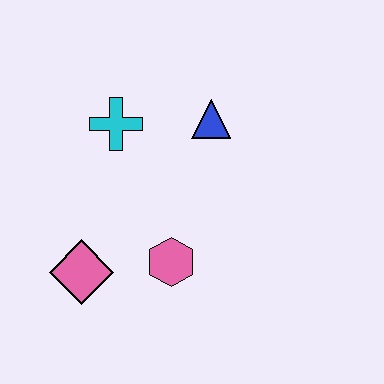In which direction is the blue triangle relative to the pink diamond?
The blue triangle is above the pink diamond.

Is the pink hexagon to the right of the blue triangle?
No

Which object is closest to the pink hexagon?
The pink diamond is closest to the pink hexagon.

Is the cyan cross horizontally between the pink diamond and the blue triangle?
Yes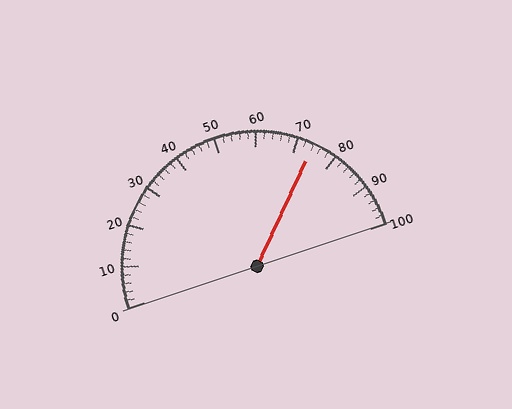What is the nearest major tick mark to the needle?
The nearest major tick mark is 70.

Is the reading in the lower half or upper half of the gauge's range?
The reading is in the upper half of the range (0 to 100).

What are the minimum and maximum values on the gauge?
The gauge ranges from 0 to 100.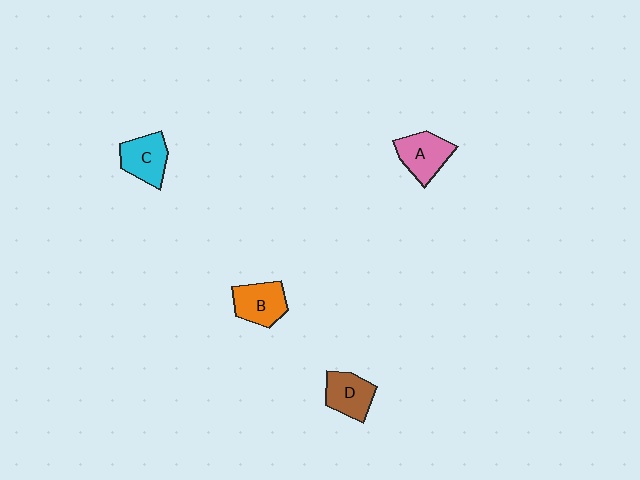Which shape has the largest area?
Shape A (pink).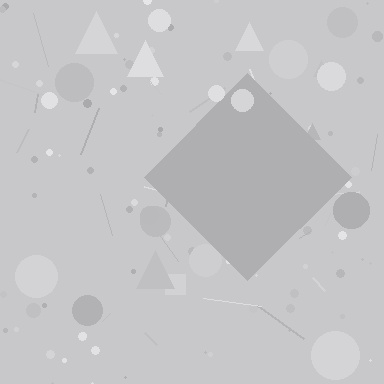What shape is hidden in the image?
A diamond is hidden in the image.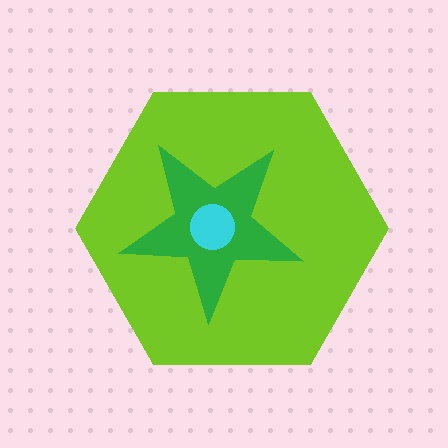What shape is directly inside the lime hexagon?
The green star.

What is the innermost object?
The cyan circle.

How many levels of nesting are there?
3.